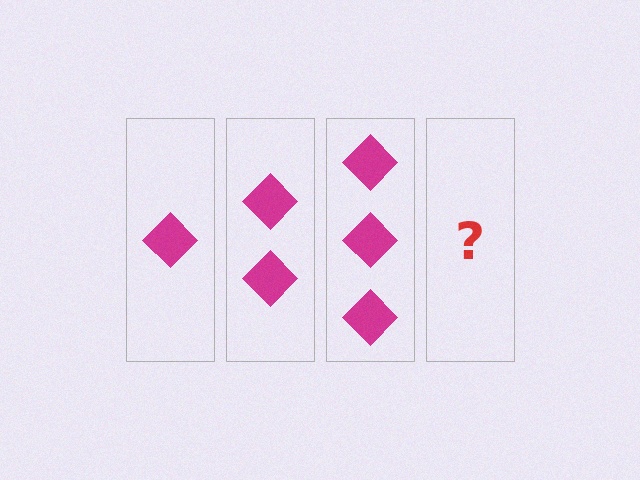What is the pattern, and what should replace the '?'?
The pattern is that each step adds one more diamond. The '?' should be 4 diamonds.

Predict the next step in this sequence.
The next step is 4 diamonds.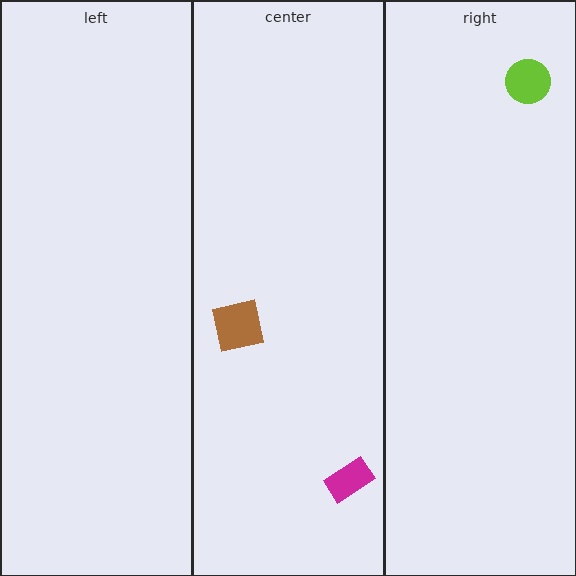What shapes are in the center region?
The brown square, the magenta rectangle.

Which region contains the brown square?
The center region.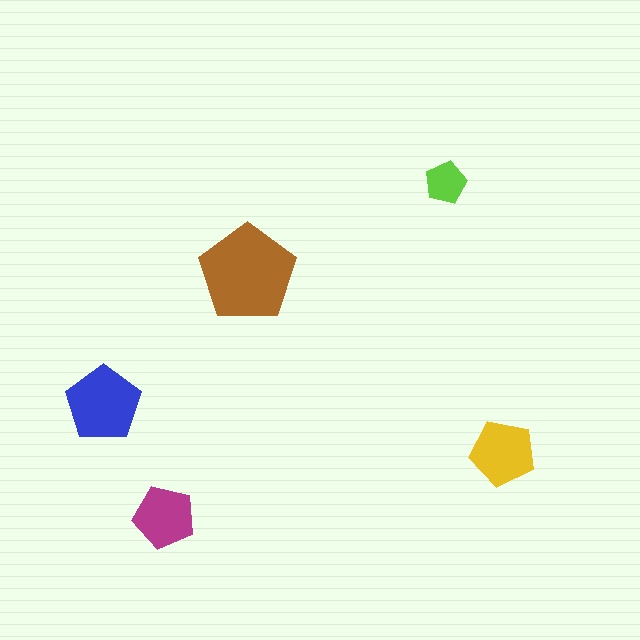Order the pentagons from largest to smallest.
the brown one, the blue one, the yellow one, the magenta one, the lime one.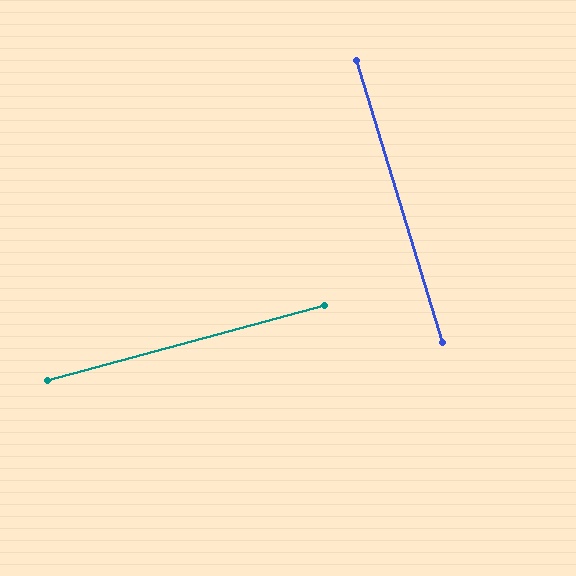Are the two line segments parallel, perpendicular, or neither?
Perpendicular — they meet at approximately 88°.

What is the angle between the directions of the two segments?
Approximately 88 degrees.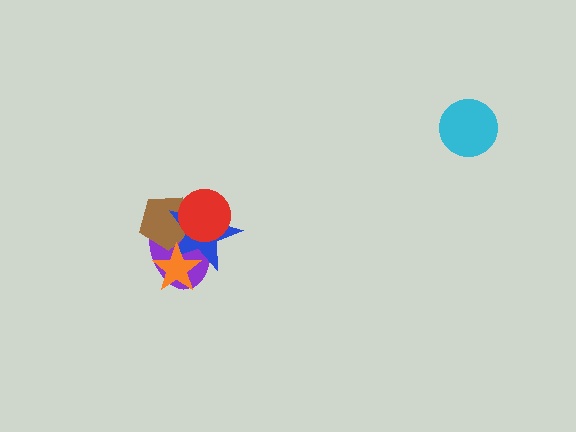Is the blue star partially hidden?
Yes, it is partially covered by another shape.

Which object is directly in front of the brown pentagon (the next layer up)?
The blue star is directly in front of the brown pentagon.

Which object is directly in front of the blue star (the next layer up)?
The red circle is directly in front of the blue star.